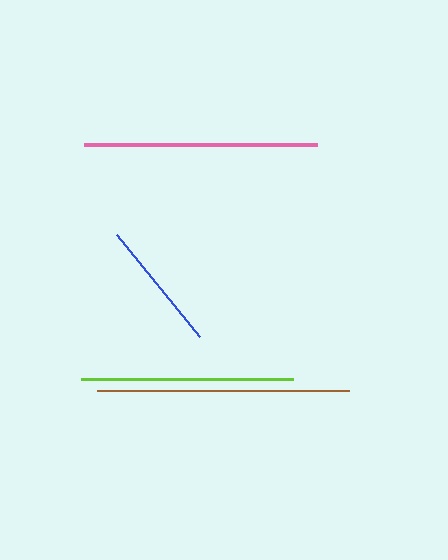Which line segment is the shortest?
The blue line is the shortest at approximately 132 pixels.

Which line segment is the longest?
The brown line is the longest at approximately 252 pixels.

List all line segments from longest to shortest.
From longest to shortest: brown, pink, lime, blue.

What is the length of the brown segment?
The brown segment is approximately 252 pixels long.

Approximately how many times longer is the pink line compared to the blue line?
The pink line is approximately 1.8 times the length of the blue line.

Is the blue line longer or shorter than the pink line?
The pink line is longer than the blue line.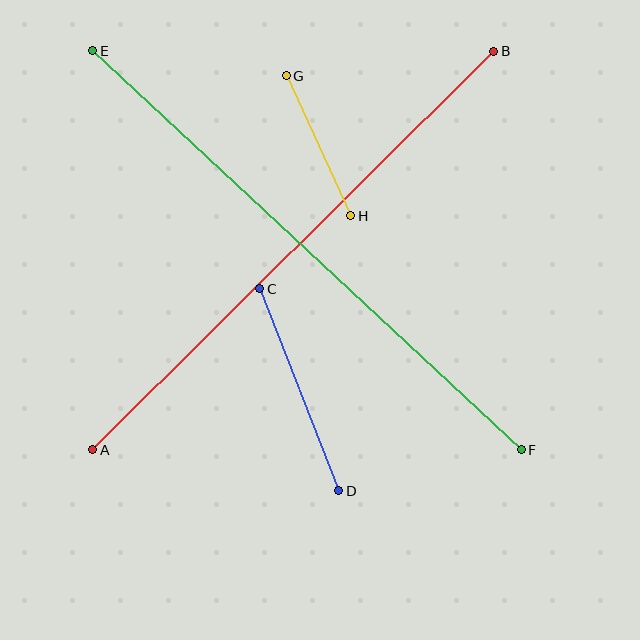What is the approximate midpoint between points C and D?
The midpoint is at approximately (299, 390) pixels.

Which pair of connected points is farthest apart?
Points E and F are farthest apart.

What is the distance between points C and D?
The distance is approximately 217 pixels.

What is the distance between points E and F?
The distance is approximately 585 pixels.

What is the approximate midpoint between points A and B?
The midpoint is at approximately (293, 250) pixels.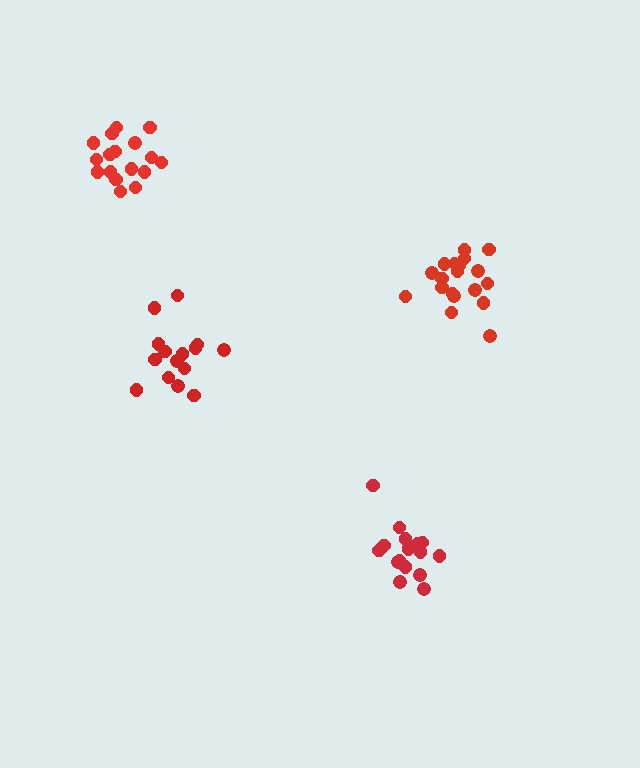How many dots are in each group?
Group 1: 16 dots, Group 2: 15 dots, Group 3: 17 dots, Group 4: 19 dots (67 total).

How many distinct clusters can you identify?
There are 4 distinct clusters.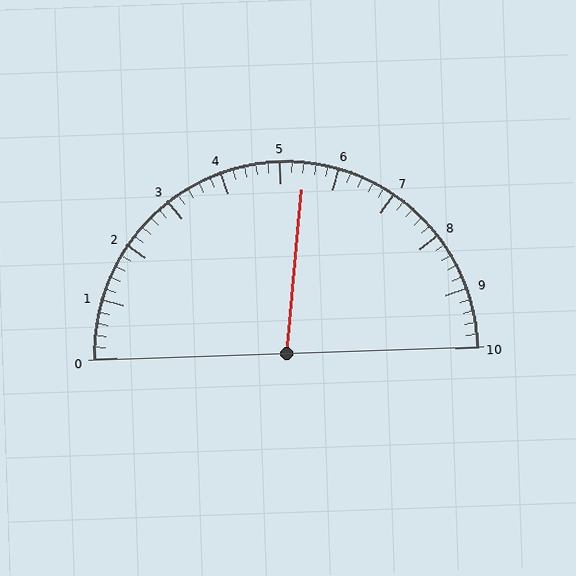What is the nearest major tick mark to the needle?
The nearest major tick mark is 5.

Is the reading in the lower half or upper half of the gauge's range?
The reading is in the upper half of the range (0 to 10).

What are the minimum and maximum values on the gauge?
The gauge ranges from 0 to 10.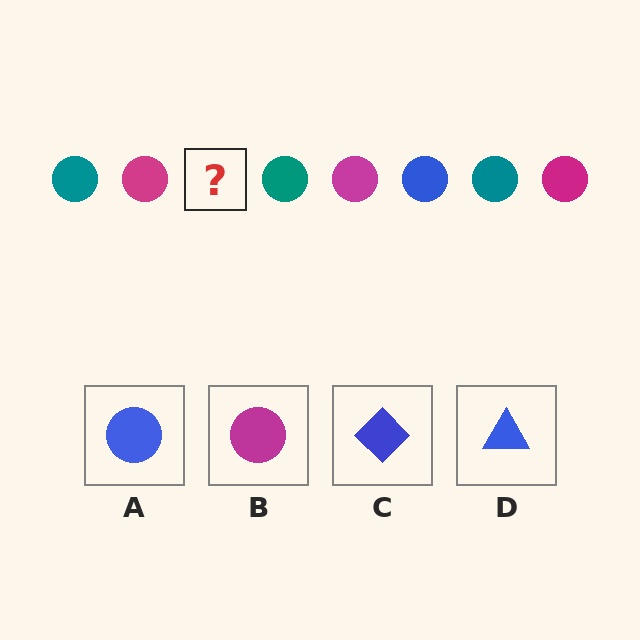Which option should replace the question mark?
Option A.